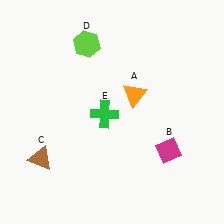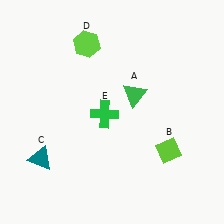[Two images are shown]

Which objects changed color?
A changed from orange to green. B changed from magenta to lime. C changed from brown to teal.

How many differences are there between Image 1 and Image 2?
There are 3 differences between the two images.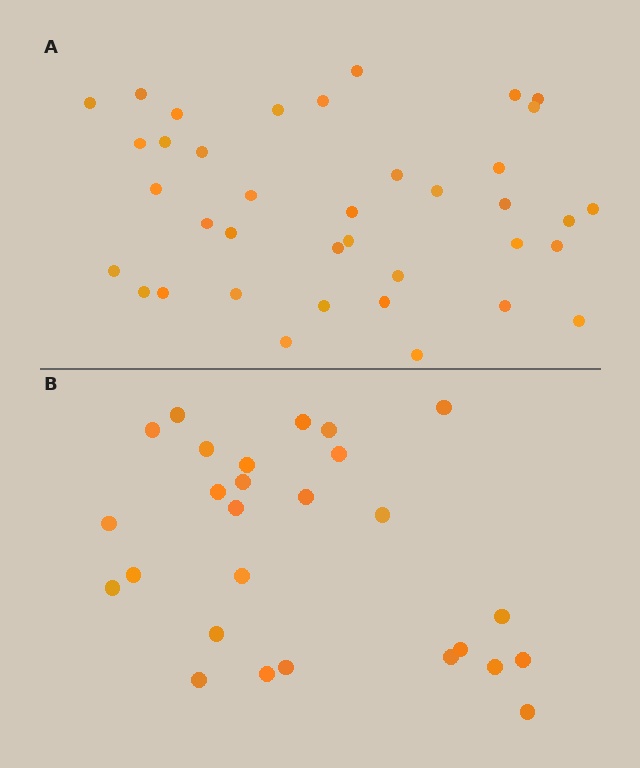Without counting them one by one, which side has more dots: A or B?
Region A (the top region) has more dots.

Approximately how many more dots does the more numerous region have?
Region A has roughly 12 or so more dots than region B.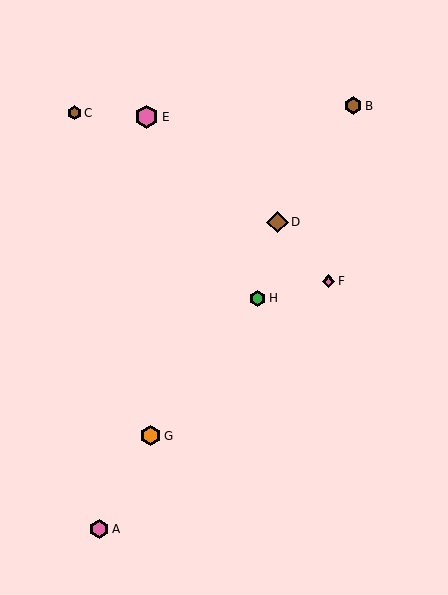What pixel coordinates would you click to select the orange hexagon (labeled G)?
Click at (151, 436) to select the orange hexagon G.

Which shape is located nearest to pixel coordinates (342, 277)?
The pink diamond (labeled F) at (329, 281) is nearest to that location.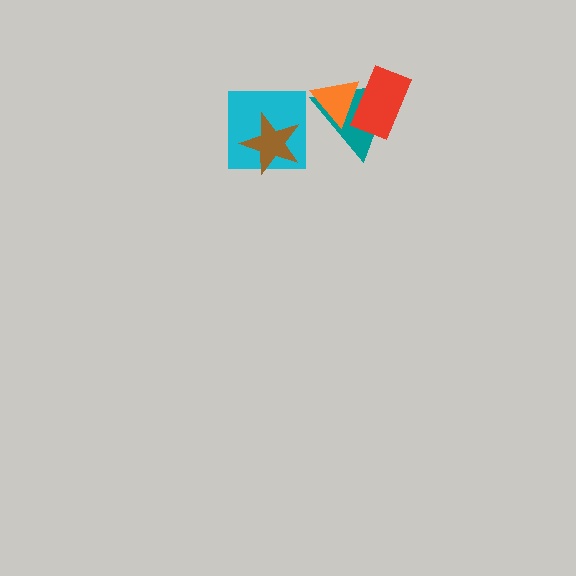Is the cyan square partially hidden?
Yes, it is partially covered by another shape.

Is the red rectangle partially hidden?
No, no other shape covers it.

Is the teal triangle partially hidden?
Yes, it is partially covered by another shape.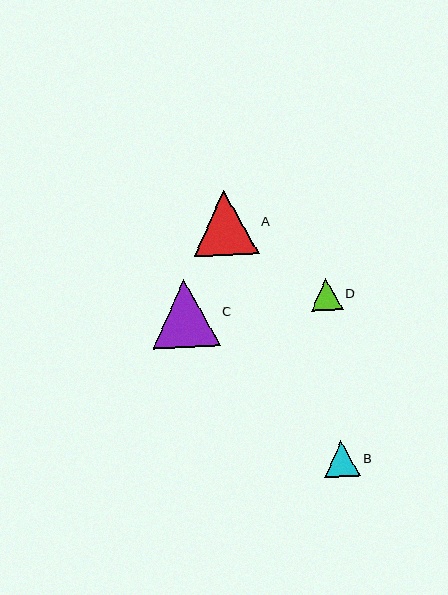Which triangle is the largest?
Triangle C is the largest with a size of approximately 67 pixels.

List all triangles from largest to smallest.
From largest to smallest: C, A, B, D.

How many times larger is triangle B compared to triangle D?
Triangle B is approximately 1.2 times the size of triangle D.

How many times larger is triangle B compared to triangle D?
Triangle B is approximately 1.2 times the size of triangle D.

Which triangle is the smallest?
Triangle D is the smallest with a size of approximately 31 pixels.